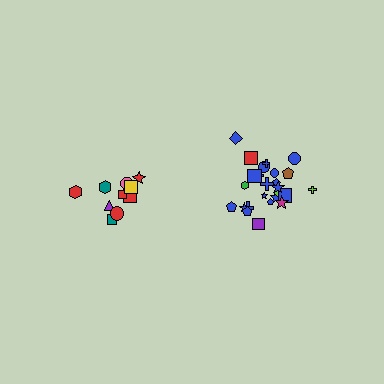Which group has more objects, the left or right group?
The right group.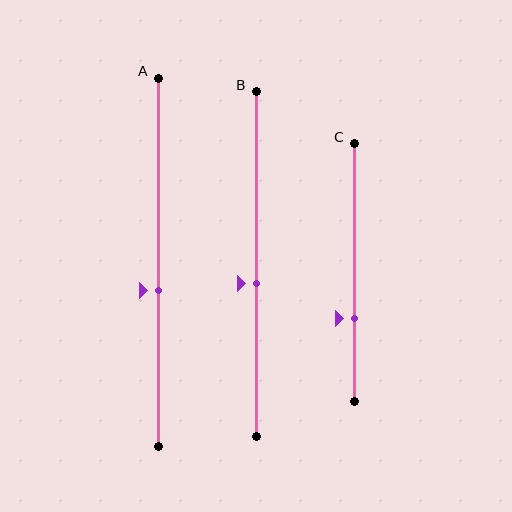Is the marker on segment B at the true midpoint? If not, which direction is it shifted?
No, the marker on segment B is shifted downward by about 6% of the segment length.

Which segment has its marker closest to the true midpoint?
Segment B has its marker closest to the true midpoint.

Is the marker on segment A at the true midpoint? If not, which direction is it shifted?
No, the marker on segment A is shifted downward by about 8% of the segment length.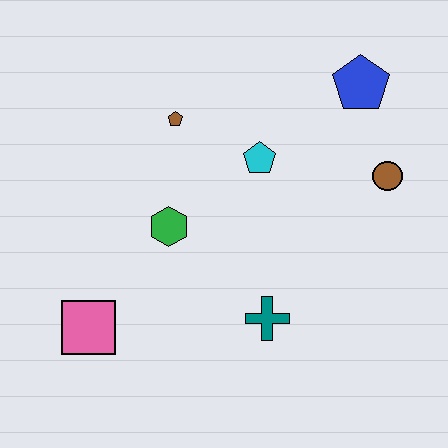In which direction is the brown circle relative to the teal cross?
The brown circle is above the teal cross.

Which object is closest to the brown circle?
The blue pentagon is closest to the brown circle.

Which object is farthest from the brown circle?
The pink square is farthest from the brown circle.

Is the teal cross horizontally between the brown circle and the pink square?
Yes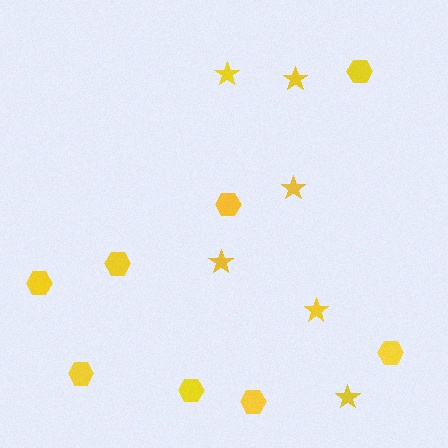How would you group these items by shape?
There are 2 groups: one group of stars (6) and one group of hexagons (8).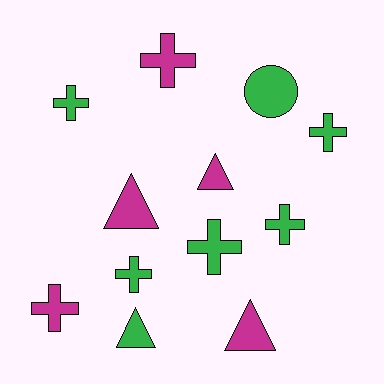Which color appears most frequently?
Green, with 7 objects.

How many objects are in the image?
There are 12 objects.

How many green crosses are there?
There are 5 green crosses.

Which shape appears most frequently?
Cross, with 7 objects.